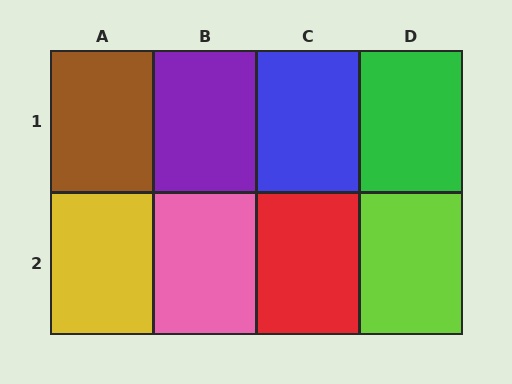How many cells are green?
1 cell is green.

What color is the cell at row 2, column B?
Pink.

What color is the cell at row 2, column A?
Yellow.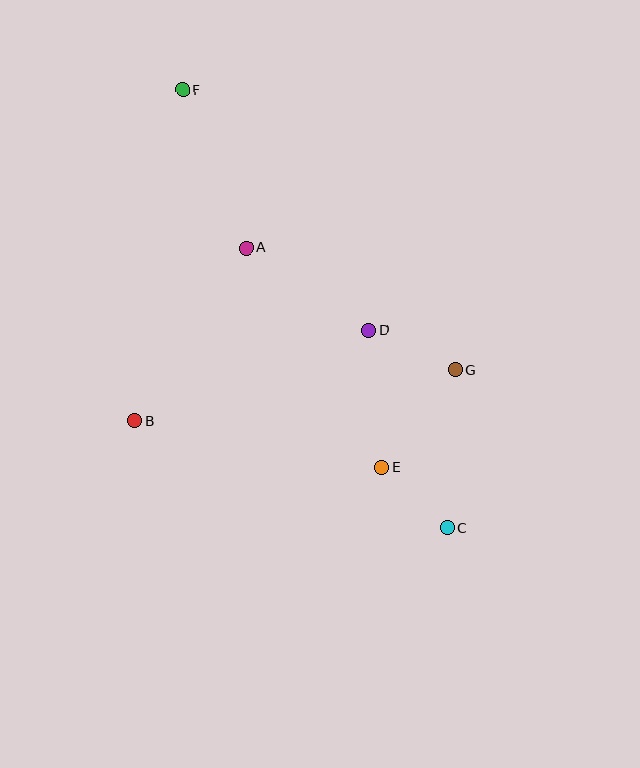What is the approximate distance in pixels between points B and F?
The distance between B and F is approximately 334 pixels.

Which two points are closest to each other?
Points C and E are closest to each other.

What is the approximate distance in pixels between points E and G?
The distance between E and G is approximately 122 pixels.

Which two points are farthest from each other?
Points C and F are farthest from each other.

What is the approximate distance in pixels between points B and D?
The distance between B and D is approximately 251 pixels.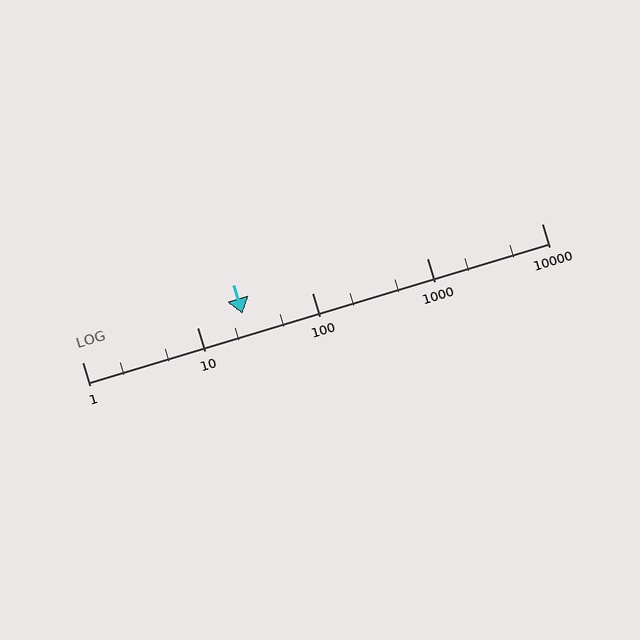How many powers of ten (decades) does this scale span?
The scale spans 4 decades, from 1 to 10000.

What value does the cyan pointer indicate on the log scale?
The pointer indicates approximately 25.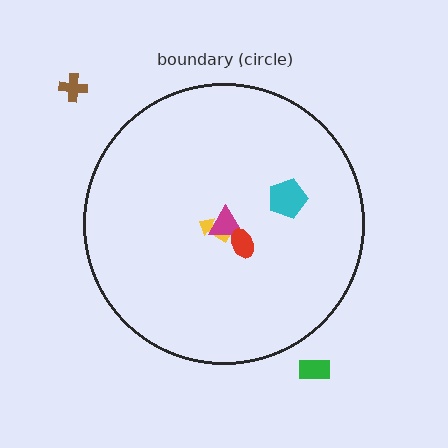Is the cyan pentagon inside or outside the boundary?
Inside.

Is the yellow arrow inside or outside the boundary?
Inside.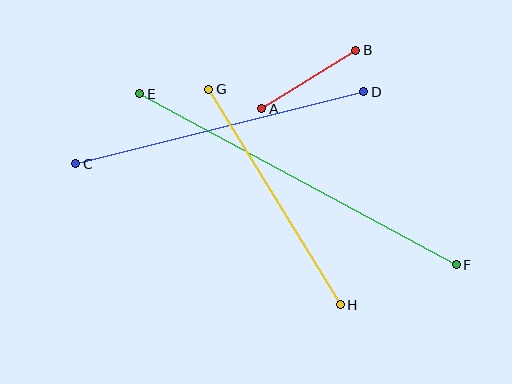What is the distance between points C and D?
The distance is approximately 297 pixels.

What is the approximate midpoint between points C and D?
The midpoint is at approximately (220, 128) pixels.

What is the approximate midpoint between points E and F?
The midpoint is at approximately (298, 179) pixels.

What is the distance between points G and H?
The distance is approximately 252 pixels.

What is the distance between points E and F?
The distance is approximately 360 pixels.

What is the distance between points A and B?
The distance is approximately 111 pixels.